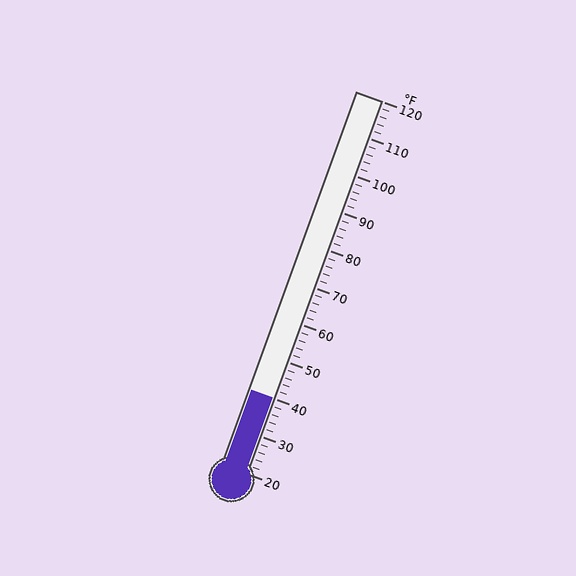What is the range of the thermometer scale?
The thermometer scale ranges from 20°F to 120°F.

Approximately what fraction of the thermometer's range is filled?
The thermometer is filled to approximately 20% of its range.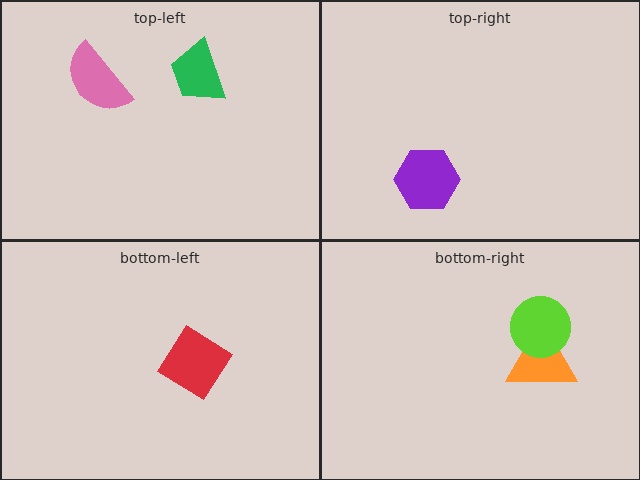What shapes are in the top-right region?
The purple hexagon.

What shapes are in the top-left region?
The pink semicircle, the green trapezoid.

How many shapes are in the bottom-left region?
1.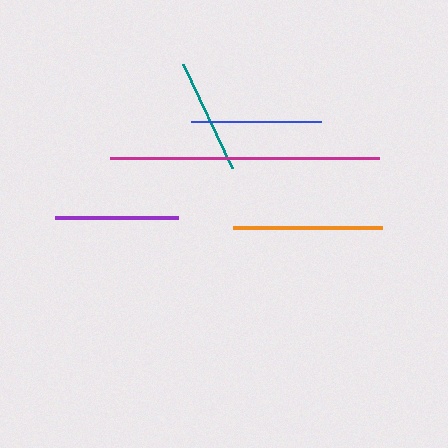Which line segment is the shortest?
The teal line is the shortest at approximately 115 pixels.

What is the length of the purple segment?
The purple segment is approximately 123 pixels long.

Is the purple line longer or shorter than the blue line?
The blue line is longer than the purple line.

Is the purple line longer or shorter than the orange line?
The orange line is longer than the purple line.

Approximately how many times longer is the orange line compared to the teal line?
The orange line is approximately 1.3 times the length of the teal line.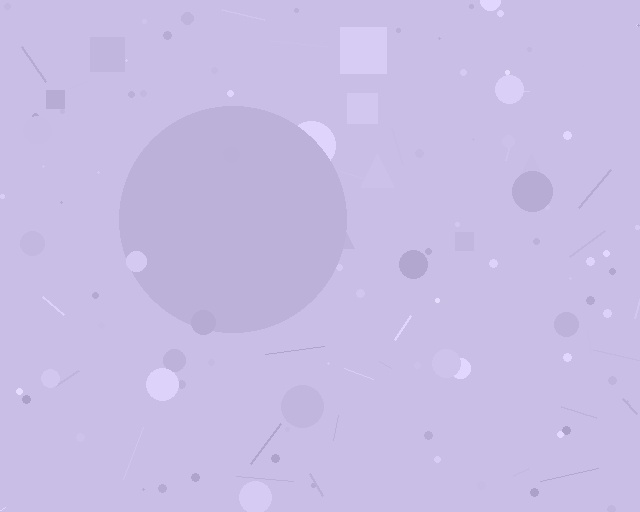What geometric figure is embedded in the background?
A circle is embedded in the background.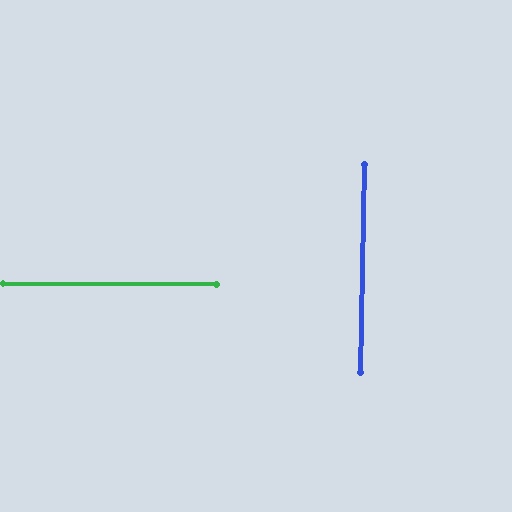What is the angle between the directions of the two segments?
Approximately 89 degrees.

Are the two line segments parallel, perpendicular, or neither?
Perpendicular — they meet at approximately 89°.